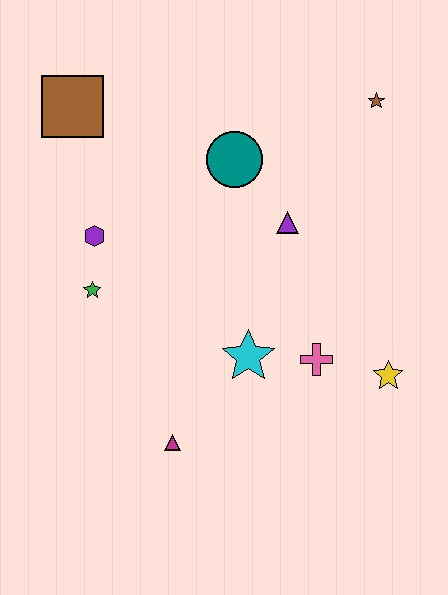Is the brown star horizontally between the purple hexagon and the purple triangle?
No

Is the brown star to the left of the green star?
No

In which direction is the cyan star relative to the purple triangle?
The cyan star is below the purple triangle.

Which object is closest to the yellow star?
The pink cross is closest to the yellow star.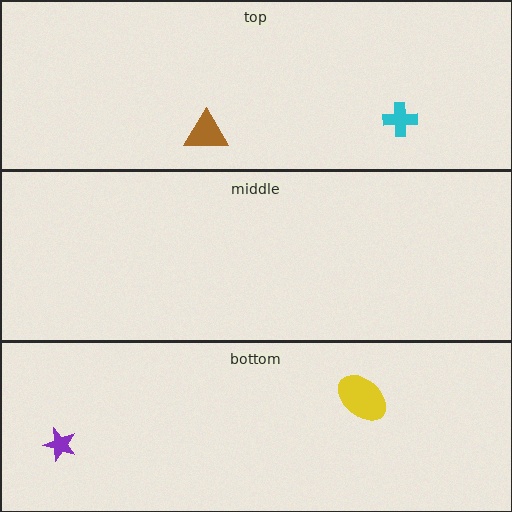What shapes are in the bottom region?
The yellow ellipse, the purple star.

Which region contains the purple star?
The bottom region.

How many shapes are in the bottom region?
2.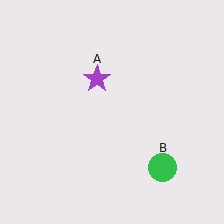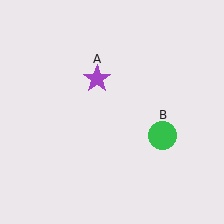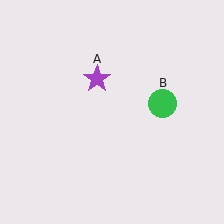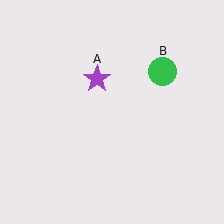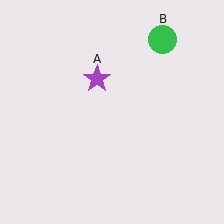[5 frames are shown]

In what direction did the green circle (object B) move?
The green circle (object B) moved up.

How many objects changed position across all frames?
1 object changed position: green circle (object B).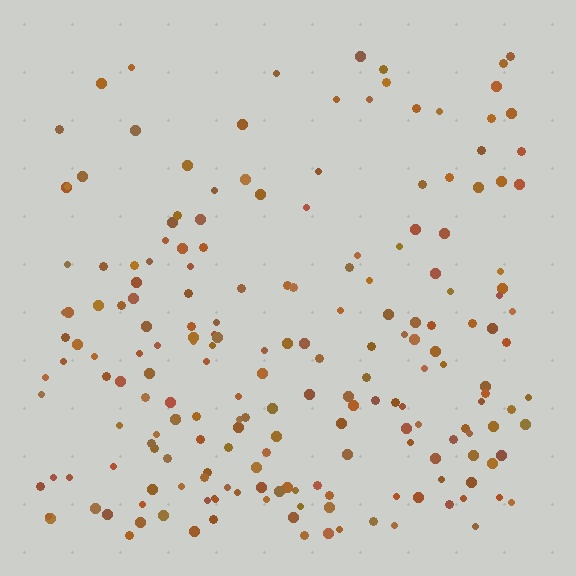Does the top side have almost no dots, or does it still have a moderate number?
Still a moderate number, just noticeably fewer than the bottom.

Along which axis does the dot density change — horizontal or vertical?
Vertical.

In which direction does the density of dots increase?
From top to bottom, with the bottom side densest.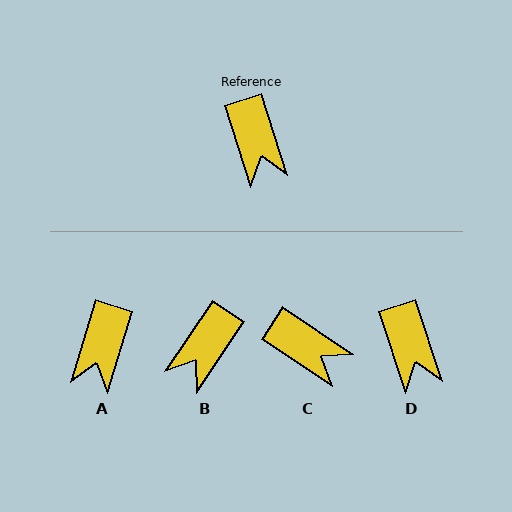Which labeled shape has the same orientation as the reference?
D.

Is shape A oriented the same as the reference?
No, it is off by about 35 degrees.